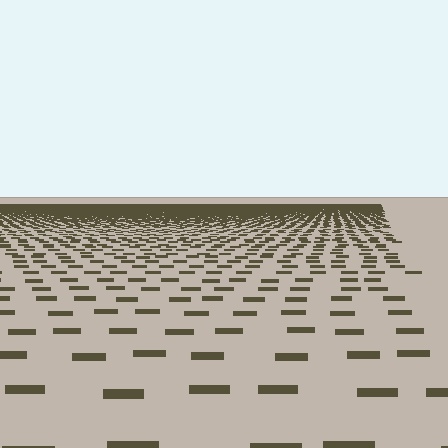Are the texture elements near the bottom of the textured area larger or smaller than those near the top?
Larger. Near the bottom, elements are closer to the viewer and appear at a bigger on-screen size.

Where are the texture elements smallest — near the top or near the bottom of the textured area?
Near the top.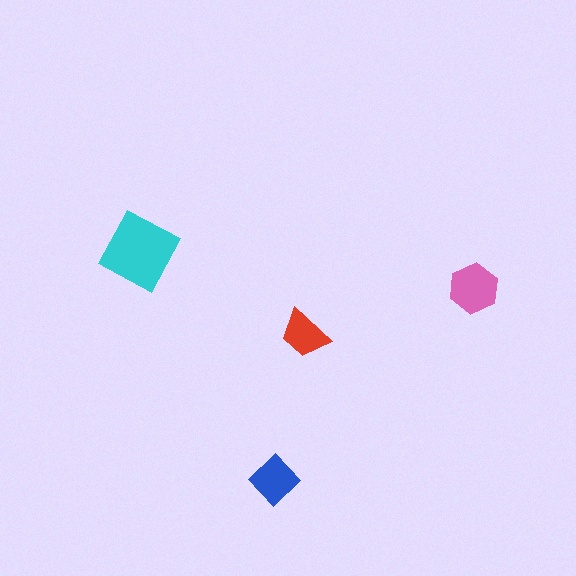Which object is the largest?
The cyan diamond.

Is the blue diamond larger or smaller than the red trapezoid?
Larger.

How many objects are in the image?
There are 4 objects in the image.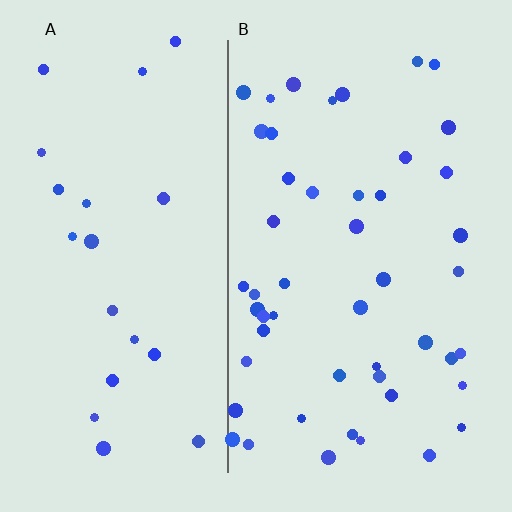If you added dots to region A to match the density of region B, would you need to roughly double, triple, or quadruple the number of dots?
Approximately double.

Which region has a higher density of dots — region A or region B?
B (the right).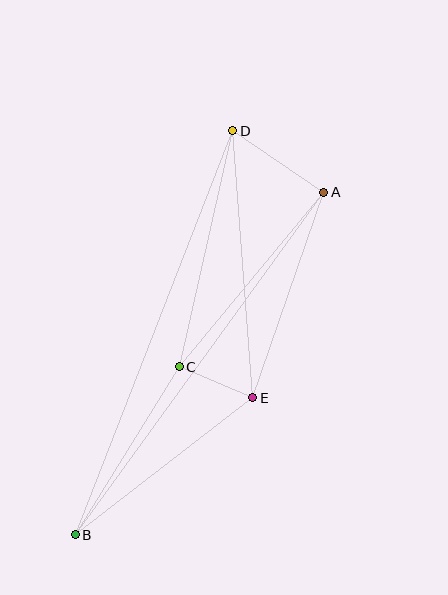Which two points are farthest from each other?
Points B and D are farthest from each other.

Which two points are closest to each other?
Points C and E are closest to each other.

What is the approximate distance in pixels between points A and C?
The distance between A and C is approximately 227 pixels.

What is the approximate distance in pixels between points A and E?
The distance between A and E is approximately 217 pixels.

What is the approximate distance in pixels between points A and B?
The distance between A and B is approximately 423 pixels.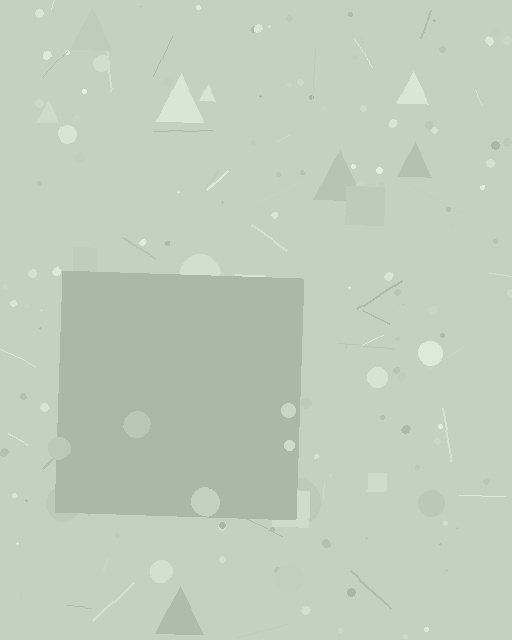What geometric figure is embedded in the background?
A square is embedded in the background.